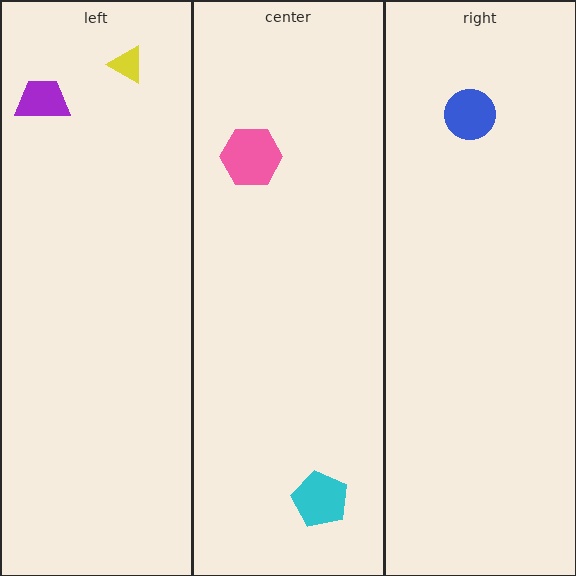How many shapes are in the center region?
2.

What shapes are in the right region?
The blue circle.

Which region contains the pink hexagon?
The center region.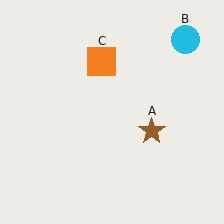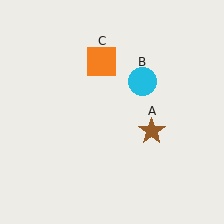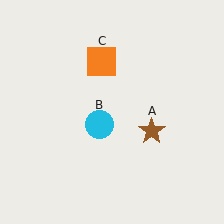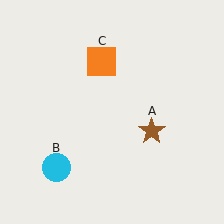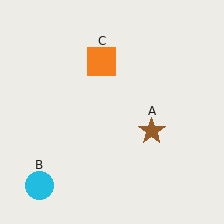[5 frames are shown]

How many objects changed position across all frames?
1 object changed position: cyan circle (object B).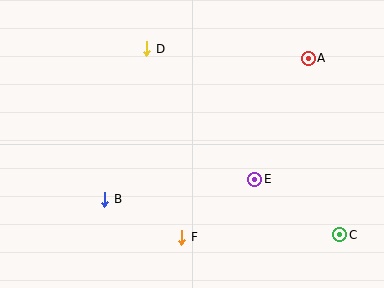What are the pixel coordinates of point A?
Point A is at (308, 58).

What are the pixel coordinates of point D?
Point D is at (147, 49).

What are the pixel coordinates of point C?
Point C is at (340, 235).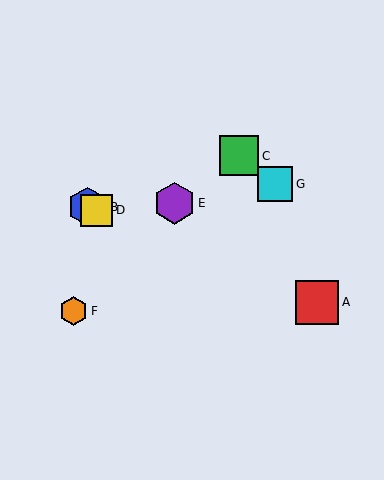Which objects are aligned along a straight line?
Objects A, B, D are aligned along a straight line.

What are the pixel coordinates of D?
Object D is at (97, 210).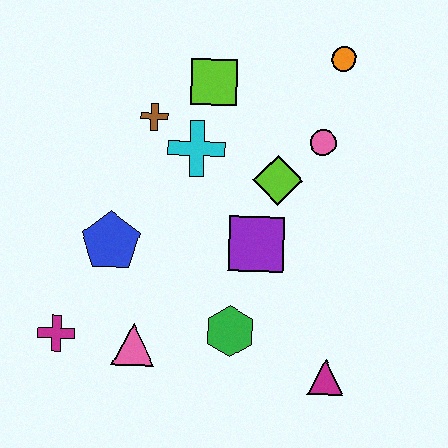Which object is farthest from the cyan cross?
The magenta triangle is farthest from the cyan cross.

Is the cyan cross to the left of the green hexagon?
Yes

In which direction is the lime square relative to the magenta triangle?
The lime square is above the magenta triangle.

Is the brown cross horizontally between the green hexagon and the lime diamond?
No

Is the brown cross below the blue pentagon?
No